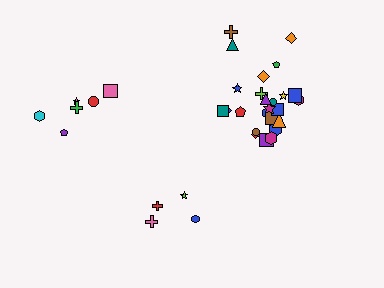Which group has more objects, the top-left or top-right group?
The top-right group.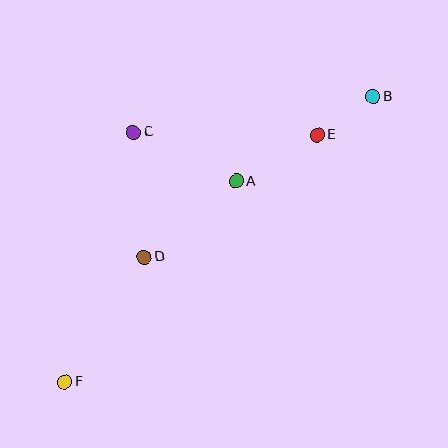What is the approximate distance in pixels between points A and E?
The distance between A and E is approximately 94 pixels.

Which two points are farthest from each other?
Points B and F are farthest from each other.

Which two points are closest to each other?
Points B and E are closest to each other.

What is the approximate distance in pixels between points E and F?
The distance between E and F is approximately 353 pixels.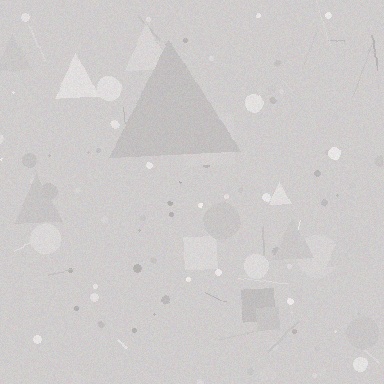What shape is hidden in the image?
A triangle is hidden in the image.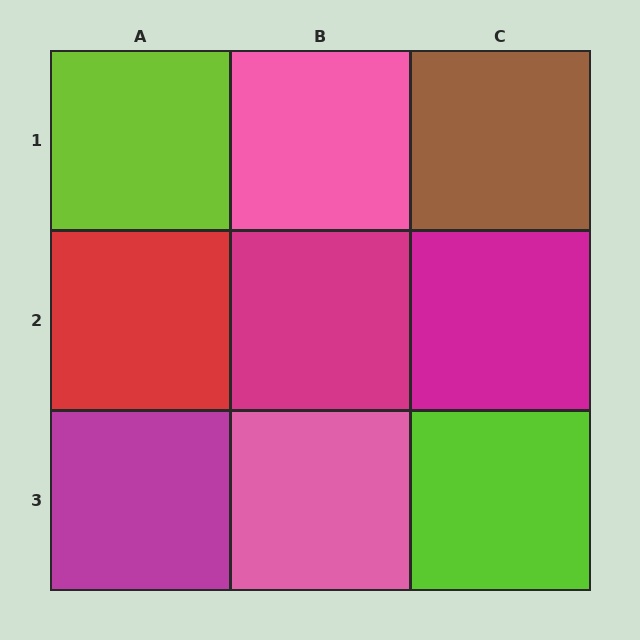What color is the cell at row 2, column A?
Red.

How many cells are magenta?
3 cells are magenta.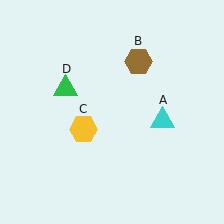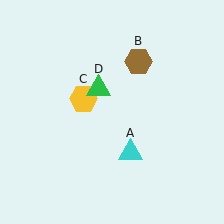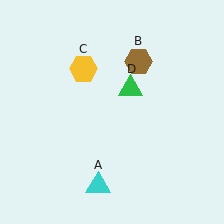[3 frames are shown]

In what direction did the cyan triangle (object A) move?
The cyan triangle (object A) moved down and to the left.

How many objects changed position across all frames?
3 objects changed position: cyan triangle (object A), yellow hexagon (object C), green triangle (object D).